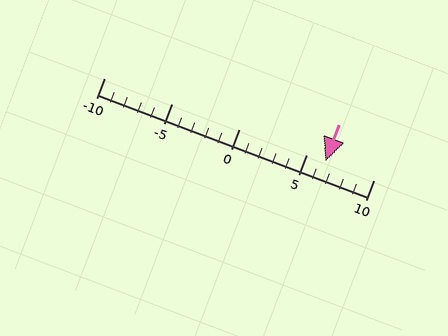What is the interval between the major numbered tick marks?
The major tick marks are spaced 5 units apart.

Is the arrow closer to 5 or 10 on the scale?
The arrow is closer to 5.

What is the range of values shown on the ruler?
The ruler shows values from -10 to 10.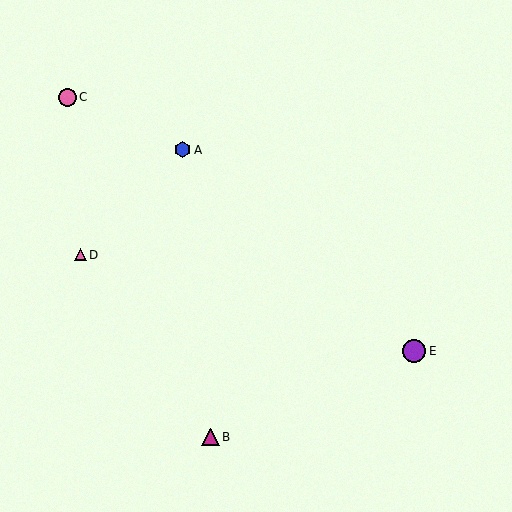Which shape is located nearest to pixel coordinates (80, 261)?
The pink triangle (labeled D) at (80, 255) is nearest to that location.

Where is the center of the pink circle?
The center of the pink circle is at (67, 97).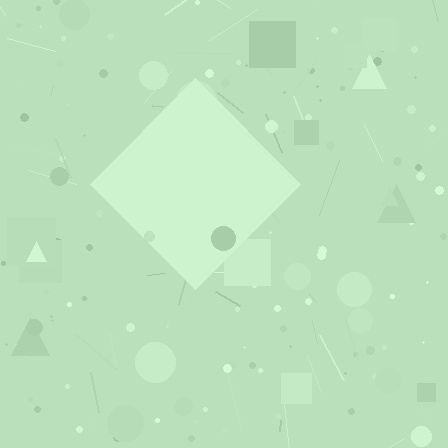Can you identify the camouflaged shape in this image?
The camouflaged shape is a diamond.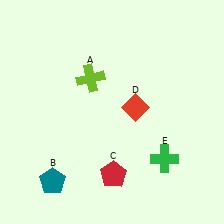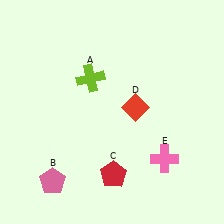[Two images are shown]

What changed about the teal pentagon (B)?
In Image 1, B is teal. In Image 2, it changed to pink.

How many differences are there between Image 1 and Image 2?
There are 2 differences between the two images.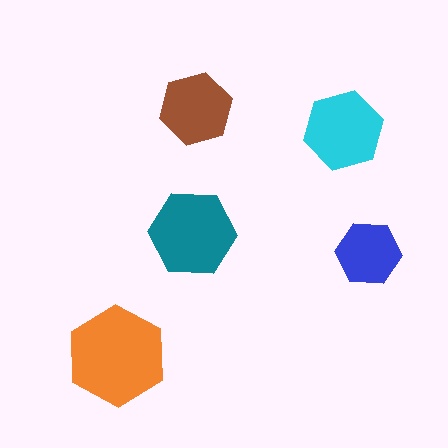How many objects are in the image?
There are 5 objects in the image.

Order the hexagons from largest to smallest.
the orange one, the teal one, the cyan one, the brown one, the blue one.